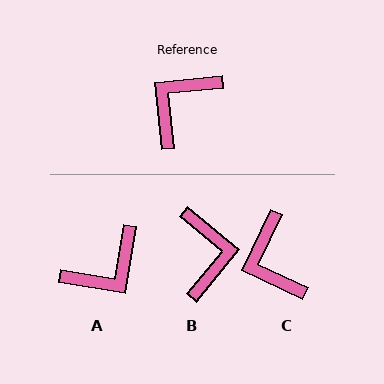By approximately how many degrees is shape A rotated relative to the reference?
Approximately 164 degrees counter-clockwise.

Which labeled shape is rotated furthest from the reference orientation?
A, about 164 degrees away.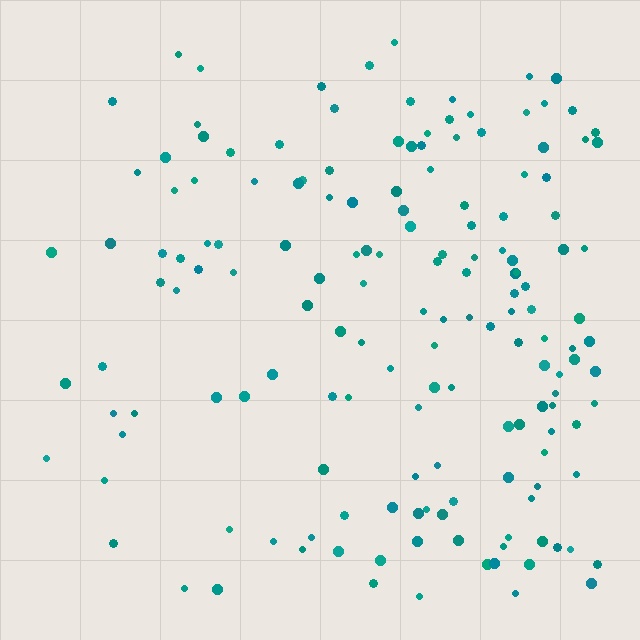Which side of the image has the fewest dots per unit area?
The left.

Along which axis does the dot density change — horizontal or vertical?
Horizontal.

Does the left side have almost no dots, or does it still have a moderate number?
Still a moderate number, just noticeably fewer than the right.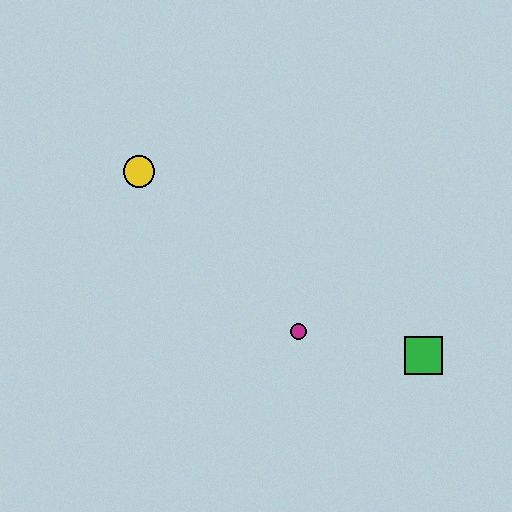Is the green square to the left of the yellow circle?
No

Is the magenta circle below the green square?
No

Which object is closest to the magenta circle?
The green square is closest to the magenta circle.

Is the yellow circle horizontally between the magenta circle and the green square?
No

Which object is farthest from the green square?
The yellow circle is farthest from the green square.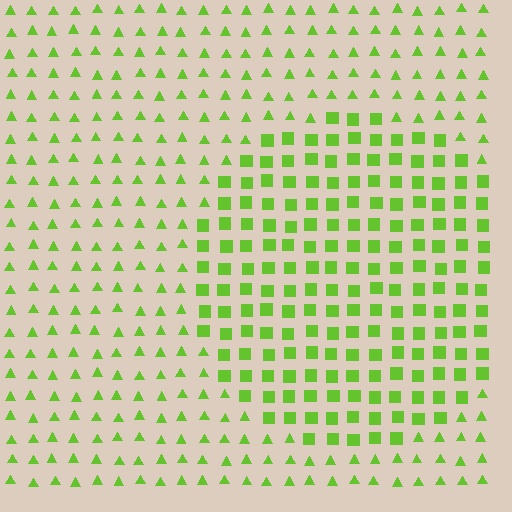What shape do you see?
I see a circle.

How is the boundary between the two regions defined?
The boundary is defined by a change in element shape: squares inside vs. triangles outside. All elements share the same color and spacing.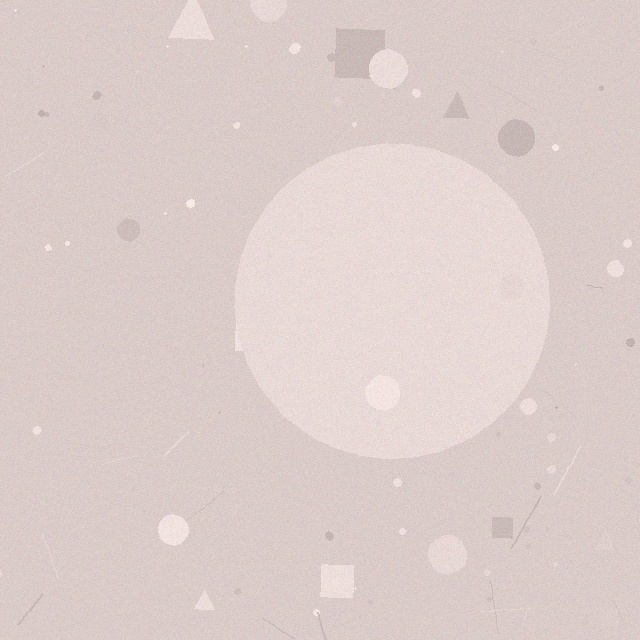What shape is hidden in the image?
A circle is hidden in the image.